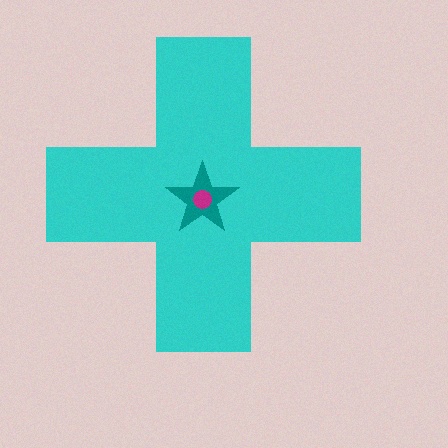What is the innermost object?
The magenta circle.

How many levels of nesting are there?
3.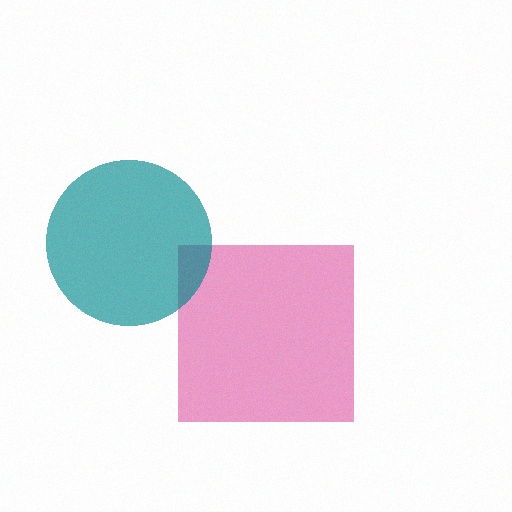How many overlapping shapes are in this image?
There are 2 overlapping shapes in the image.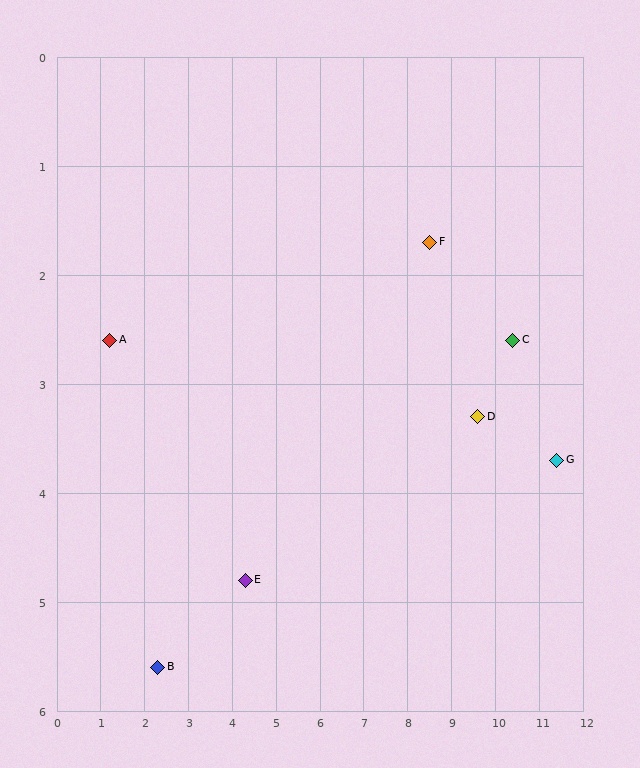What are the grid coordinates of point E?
Point E is at approximately (4.3, 4.8).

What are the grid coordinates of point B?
Point B is at approximately (2.3, 5.6).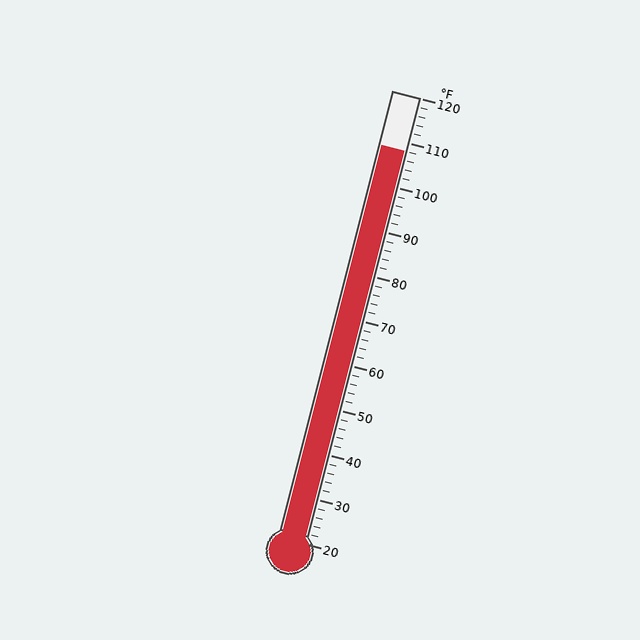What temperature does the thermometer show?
The thermometer shows approximately 108°F.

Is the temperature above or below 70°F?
The temperature is above 70°F.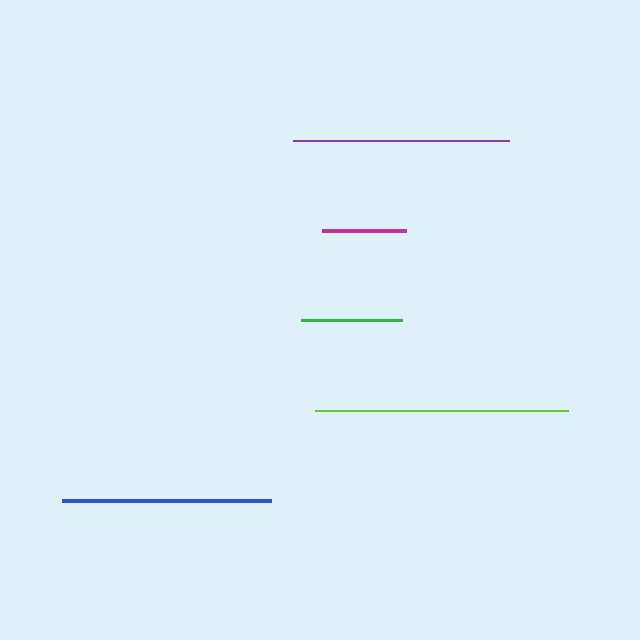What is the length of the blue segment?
The blue segment is approximately 210 pixels long.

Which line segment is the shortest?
The magenta line is the shortest at approximately 85 pixels.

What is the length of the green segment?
The green segment is approximately 101 pixels long.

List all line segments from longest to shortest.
From longest to shortest: lime, purple, blue, green, magenta.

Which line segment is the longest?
The lime line is the longest at approximately 253 pixels.